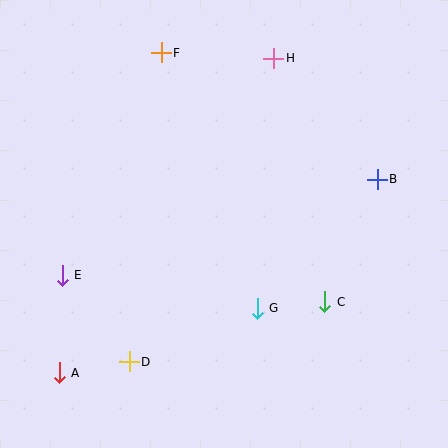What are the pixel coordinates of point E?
Point E is at (62, 275).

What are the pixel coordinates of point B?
Point B is at (377, 179).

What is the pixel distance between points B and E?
The distance between B and E is 329 pixels.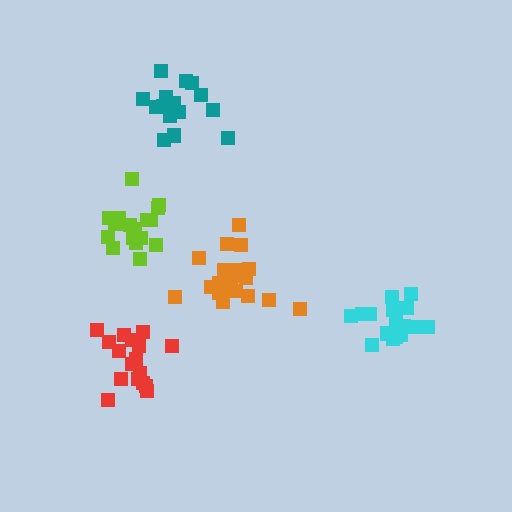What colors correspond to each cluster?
The clusters are colored: orange, teal, red, cyan, lime.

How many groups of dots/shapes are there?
There are 5 groups.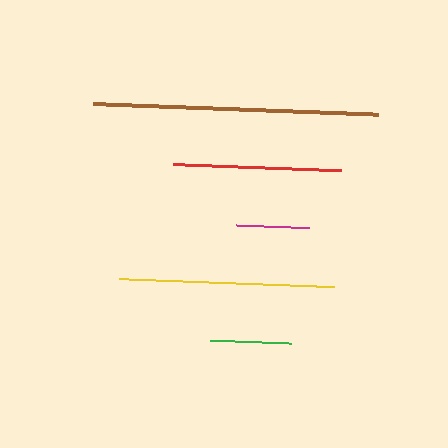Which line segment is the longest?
The brown line is the longest at approximately 285 pixels.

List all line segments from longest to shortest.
From longest to shortest: brown, yellow, red, green, magenta.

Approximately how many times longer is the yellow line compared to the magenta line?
The yellow line is approximately 3.0 times the length of the magenta line.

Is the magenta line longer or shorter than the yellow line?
The yellow line is longer than the magenta line.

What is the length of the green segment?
The green segment is approximately 81 pixels long.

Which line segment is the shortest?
The magenta line is the shortest at approximately 73 pixels.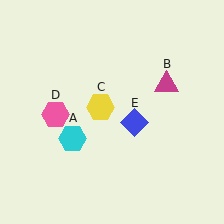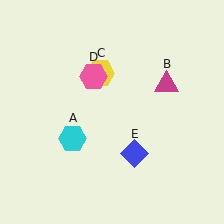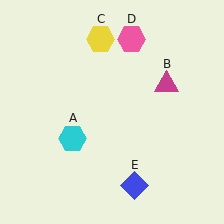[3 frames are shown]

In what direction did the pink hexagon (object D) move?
The pink hexagon (object D) moved up and to the right.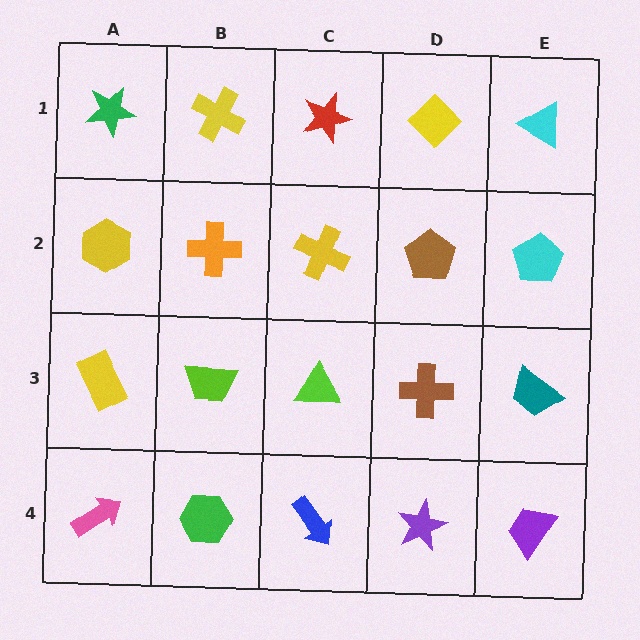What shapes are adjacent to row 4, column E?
A teal trapezoid (row 3, column E), a purple star (row 4, column D).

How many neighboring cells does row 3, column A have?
3.